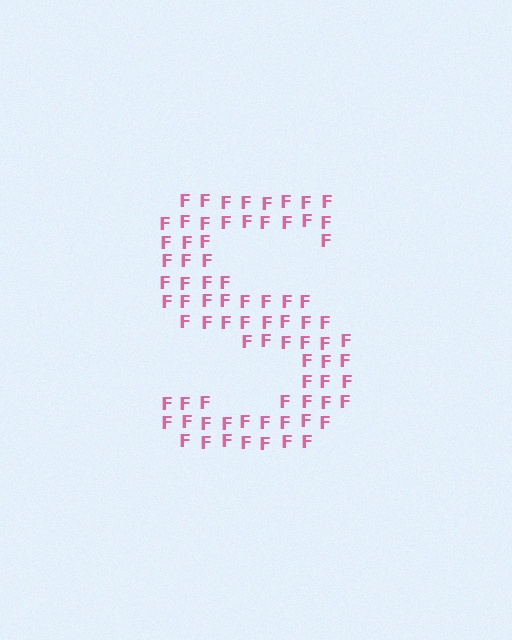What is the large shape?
The large shape is the letter S.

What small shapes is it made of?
It is made of small letter F's.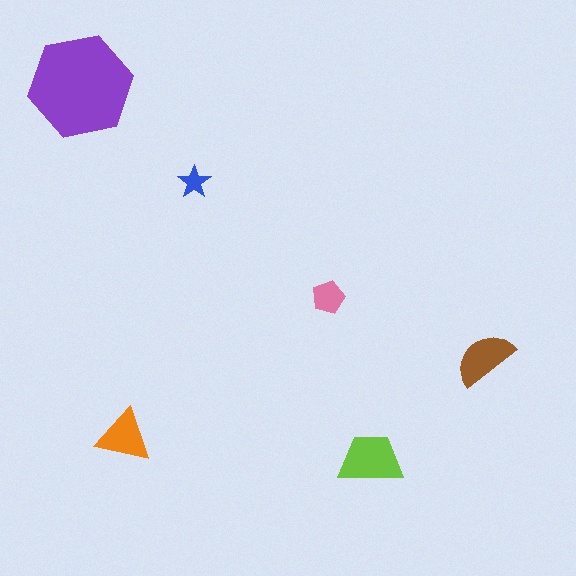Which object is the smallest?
The blue star.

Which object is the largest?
The purple hexagon.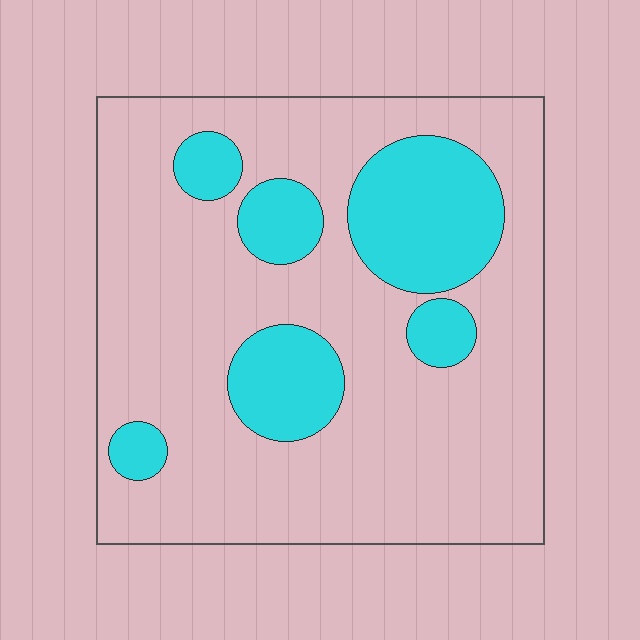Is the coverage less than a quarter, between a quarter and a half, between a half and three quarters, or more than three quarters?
Less than a quarter.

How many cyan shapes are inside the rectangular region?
6.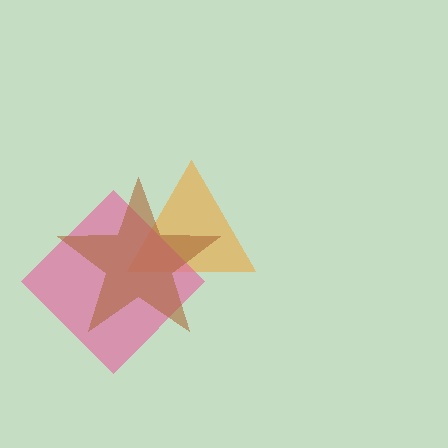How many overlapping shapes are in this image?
There are 3 overlapping shapes in the image.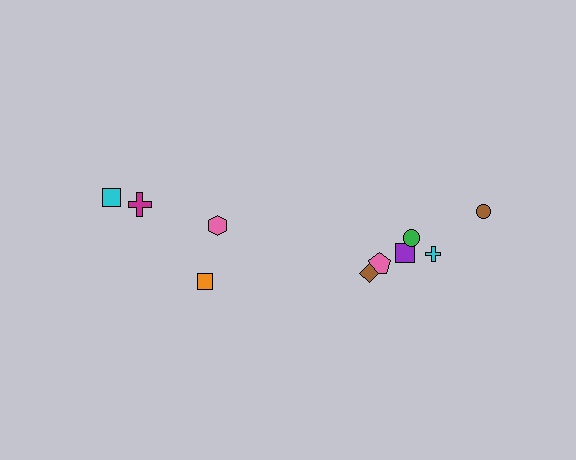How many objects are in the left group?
There are 4 objects.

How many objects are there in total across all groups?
There are 10 objects.